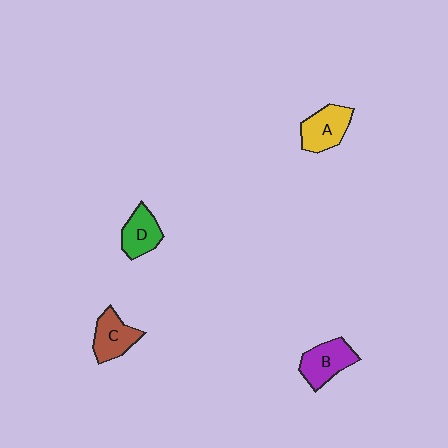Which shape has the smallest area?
Shape D (green).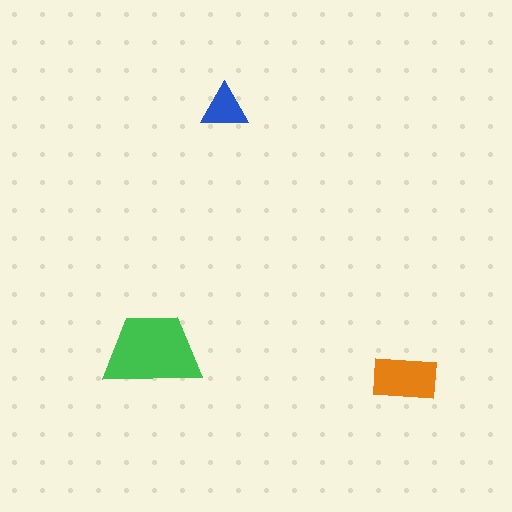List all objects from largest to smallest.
The green trapezoid, the orange rectangle, the blue triangle.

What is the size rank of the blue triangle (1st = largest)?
3rd.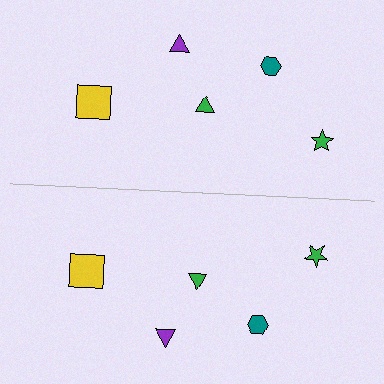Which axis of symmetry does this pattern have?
The pattern has a horizontal axis of symmetry running through the center of the image.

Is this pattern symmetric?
Yes, this pattern has bilateral (reflection) symmetry.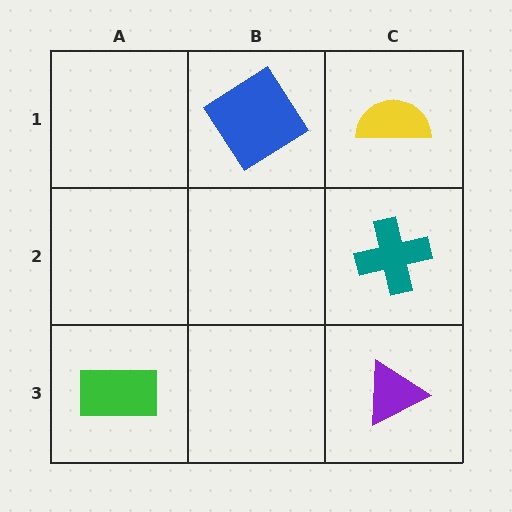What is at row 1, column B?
A blue diamond.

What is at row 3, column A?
A green rectangle.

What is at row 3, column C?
A purple triangle.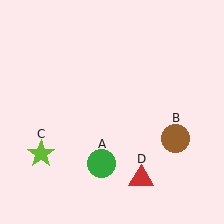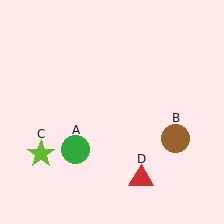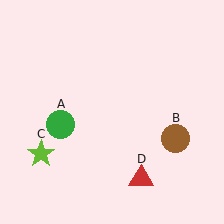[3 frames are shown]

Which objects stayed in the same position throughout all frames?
Brown circle (object B) and lime star (object C) and red triangle (object D) remained stationary.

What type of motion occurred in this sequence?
The green circle (object A) rotated clockwise around the center of the scene.